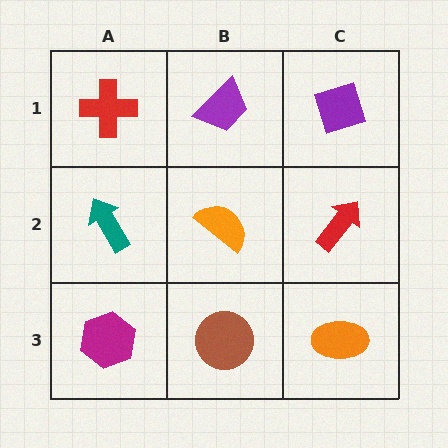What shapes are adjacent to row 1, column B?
An orange semicircle (row 2, column B), a red cross (row 1, column A), a purple diamond (row 1, column C).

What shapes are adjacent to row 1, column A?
A teal arrow (row 2, column A), a purple trapezoid (row 1, column B).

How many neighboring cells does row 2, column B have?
4.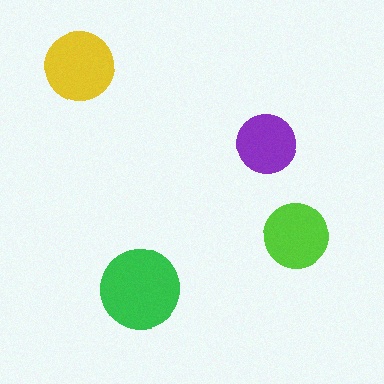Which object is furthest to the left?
The yellow circle is leftmost.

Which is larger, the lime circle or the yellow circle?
The yellow one.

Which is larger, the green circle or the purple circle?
The green one.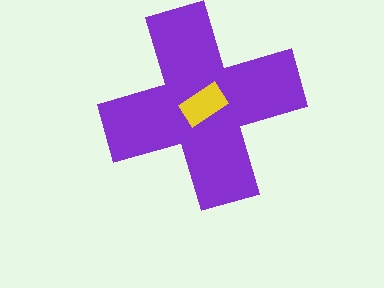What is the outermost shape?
The purple cross.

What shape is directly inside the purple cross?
The yellow rectangle.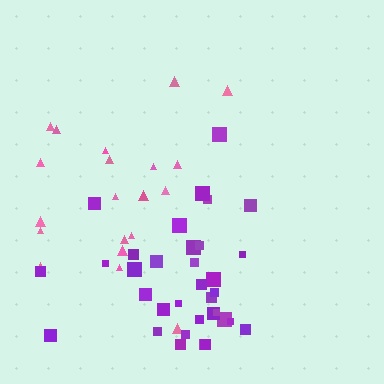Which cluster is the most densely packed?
Purple.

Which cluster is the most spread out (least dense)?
Pink.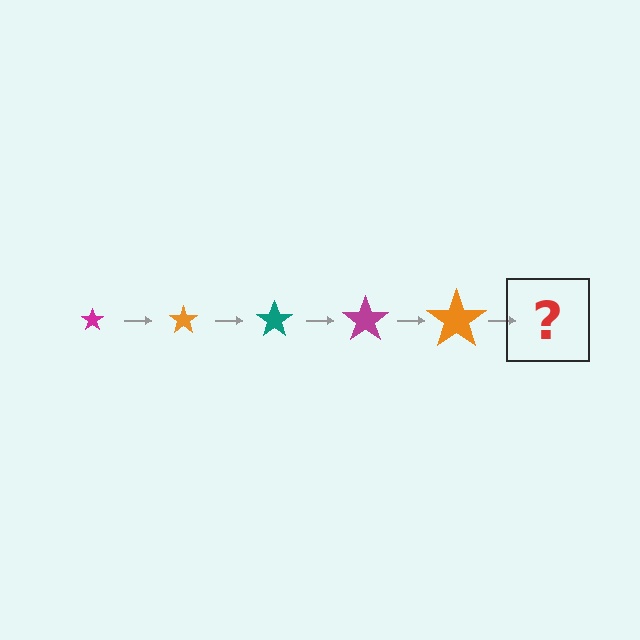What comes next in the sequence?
The next element should be a teal star, larger than the previous one.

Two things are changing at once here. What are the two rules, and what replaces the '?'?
The two rules are that the star grows larger each step and the color cycles through magenta, orange, and teal. The '?' should be a teal star, larger than the previous one.